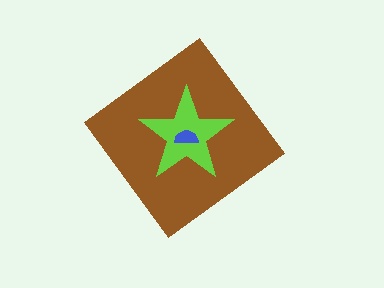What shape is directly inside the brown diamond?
The lime star.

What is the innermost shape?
The blue semicircle.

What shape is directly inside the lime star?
The blue semicircle.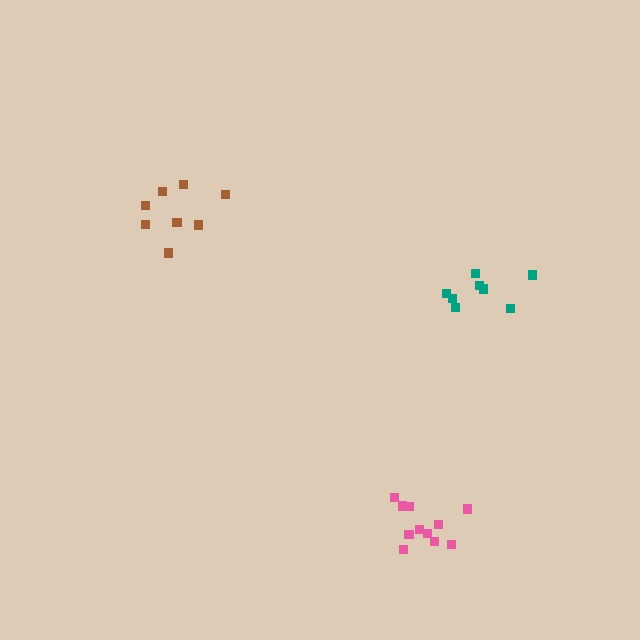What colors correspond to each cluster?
The clusters are colored: brown, teal, pink.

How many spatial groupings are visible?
There are 3 spatial groupings.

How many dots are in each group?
Group 1: 8 dots, Group 2: 8 dots, Group 3: 11 dots (27 total).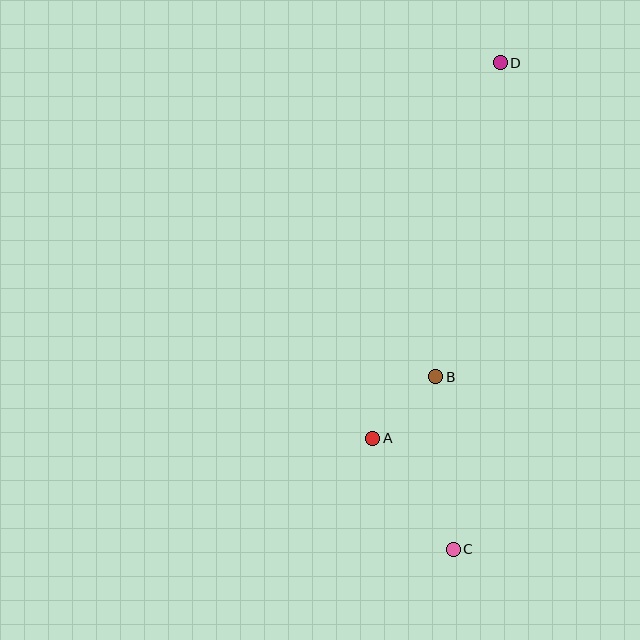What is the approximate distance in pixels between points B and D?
The distance between B and D is approximately 321 pixels.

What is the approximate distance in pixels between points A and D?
The distance between A and D is approximately 397 pixels.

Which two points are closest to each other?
Points A and B are closest to each other.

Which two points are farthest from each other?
Points C and D are farthest from each other.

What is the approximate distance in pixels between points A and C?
The distance between A and C is approximately 137 pixels.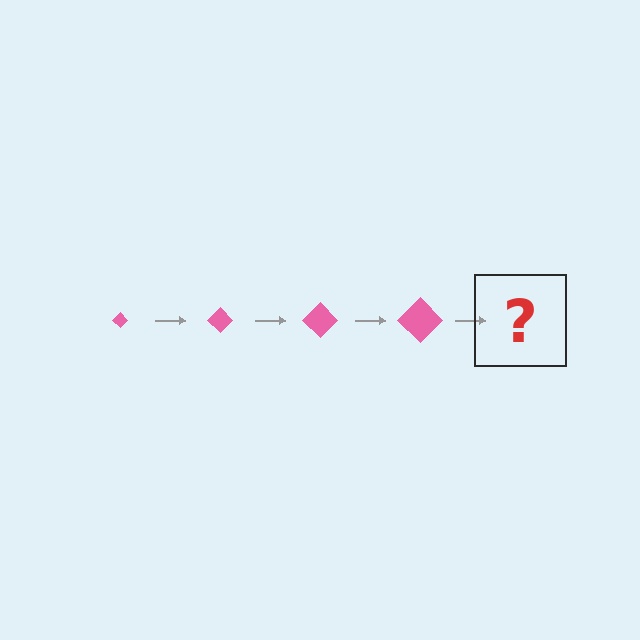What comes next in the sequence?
The next element should be a pink diamond, larger than the previous one.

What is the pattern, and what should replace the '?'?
The pattern is that the diamond gets progressively larger each step. The '?' should be a pink diamond, larger than the previous one.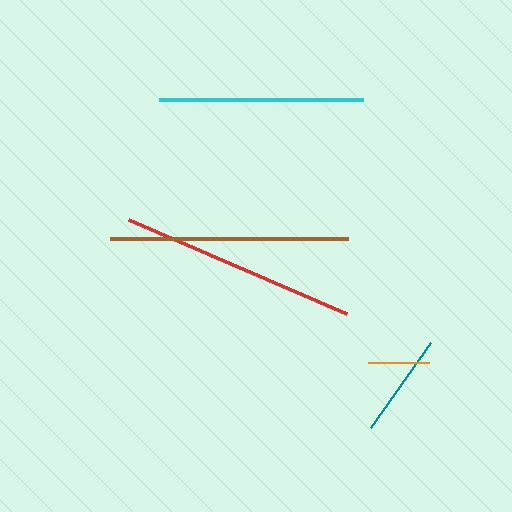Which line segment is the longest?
The brown line is the longest at approximately 238 pixels.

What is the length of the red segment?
The red segment is approximately 237 pixels long.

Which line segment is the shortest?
The orange line is the shortest at approximately 61 pixels.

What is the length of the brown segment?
The brown segment is approximately 238 pixels long.